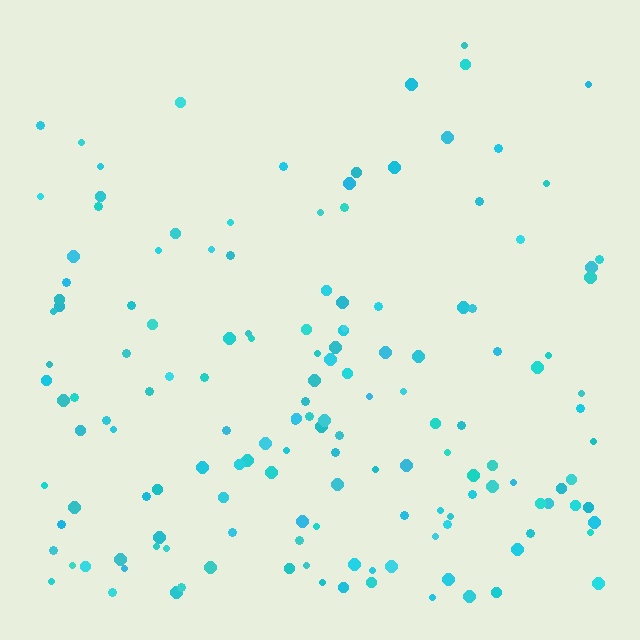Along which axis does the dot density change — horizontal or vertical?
Vertical.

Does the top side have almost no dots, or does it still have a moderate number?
Still a moderate number, just noticeably fewer than the bottom.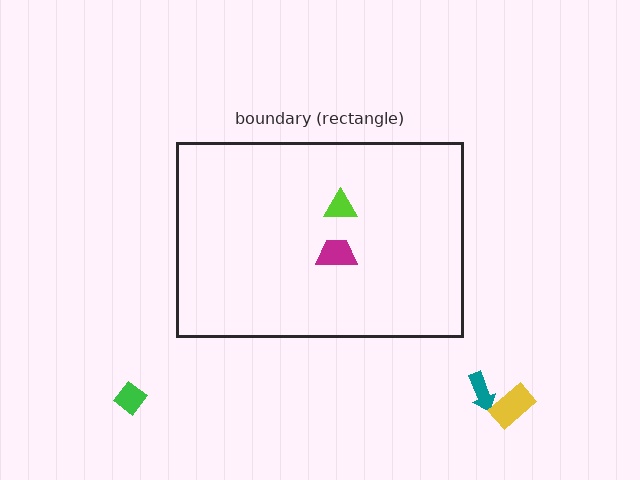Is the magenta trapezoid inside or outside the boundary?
Inside.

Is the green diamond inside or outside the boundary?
Outside.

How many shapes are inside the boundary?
2 inside, 3 outside.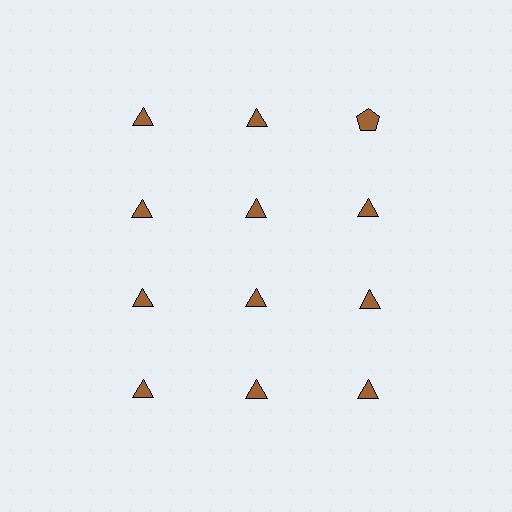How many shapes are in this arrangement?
There are 12 shapes arranged in a grid pattern.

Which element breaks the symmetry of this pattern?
The brown pentagon in the top row, center column breaks the symmetry. All other shapes are brown triangles.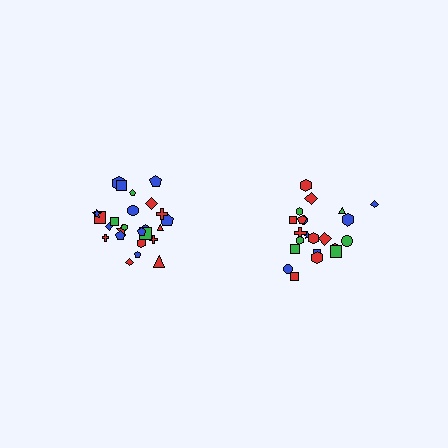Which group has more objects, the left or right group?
The left group.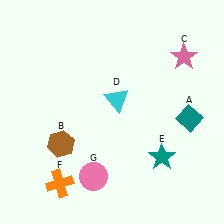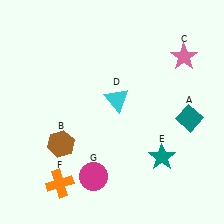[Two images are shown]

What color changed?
The circle (G) changed from pink in Image 1 to magenta in Image 2.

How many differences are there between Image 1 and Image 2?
There is 1 difference between the two images.